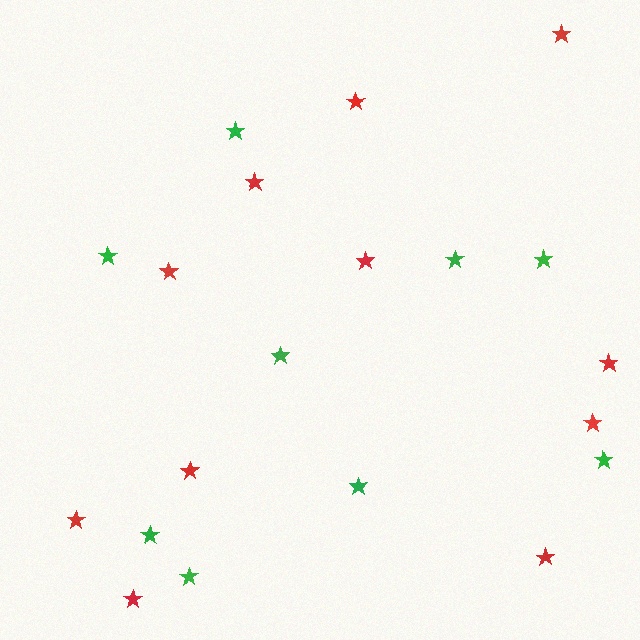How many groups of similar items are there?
There are 2 groups: one group of red stars (11) and one group of green stars (9).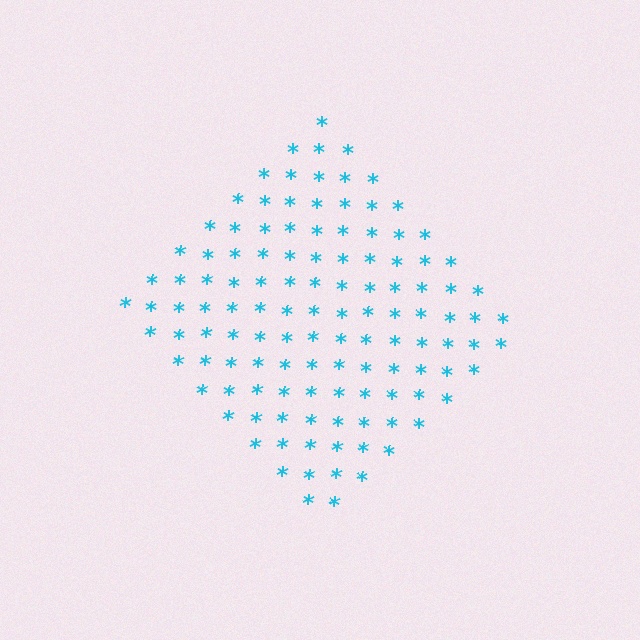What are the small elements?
The small elements are asterisks.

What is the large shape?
The large shape is a diamond.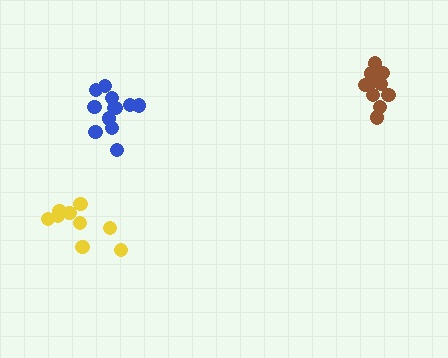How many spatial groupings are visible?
There are 3 spatial groupings.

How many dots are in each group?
Group 1: 12 dots, Group 2: 11 dots, Group 3: 9 dots (32 total).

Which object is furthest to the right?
The brown cluster is rightmost.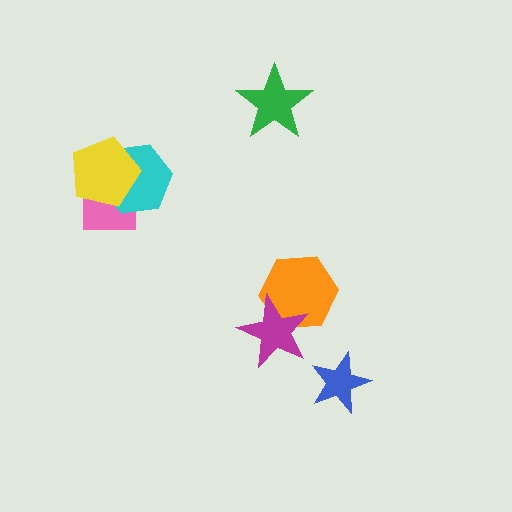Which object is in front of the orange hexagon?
The magenta star is in front of the orange hexagon.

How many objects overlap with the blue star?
0 objects overlap with the blue star.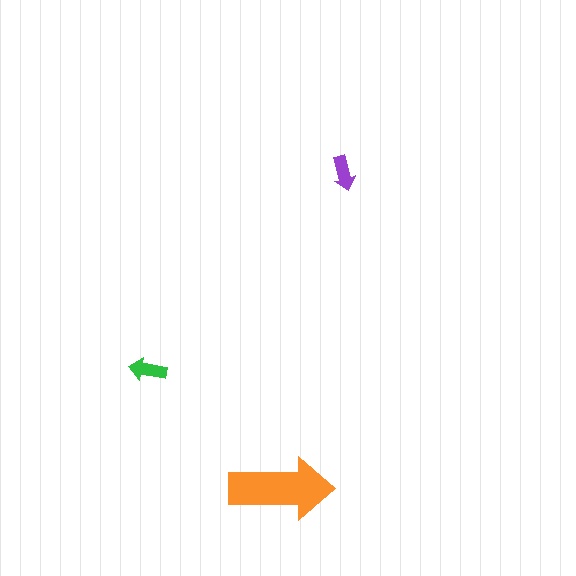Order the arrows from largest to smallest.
the orange one, the green one, the purple one.